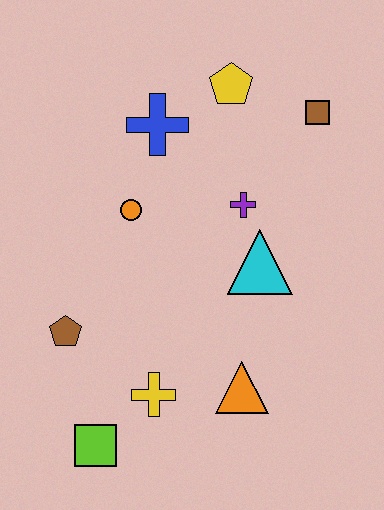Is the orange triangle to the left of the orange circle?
No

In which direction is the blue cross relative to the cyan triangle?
The blue cross is above the cyan triangle.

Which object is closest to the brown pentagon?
The yellow cross is closest to the brown pentagon.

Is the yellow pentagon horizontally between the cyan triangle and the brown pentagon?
Yes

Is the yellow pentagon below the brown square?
No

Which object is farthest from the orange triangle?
The yellow pentagon is farthest from the orange triangle.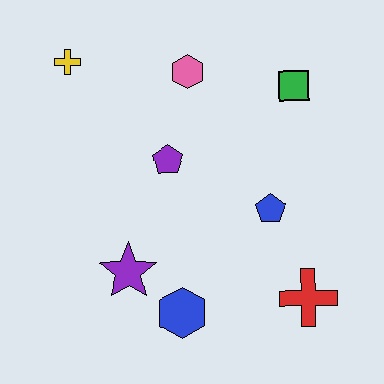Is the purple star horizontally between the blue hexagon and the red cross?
No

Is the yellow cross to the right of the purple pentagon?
No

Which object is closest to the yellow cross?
The pink hexagon is closest to the yellow cross.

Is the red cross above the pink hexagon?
No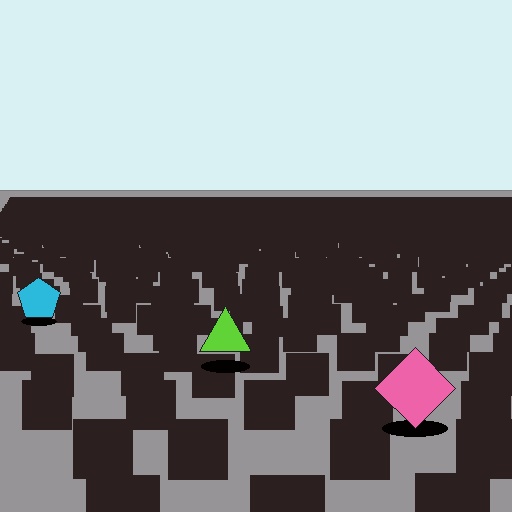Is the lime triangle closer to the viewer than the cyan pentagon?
Yes. The lime triangle is closer — you can tell from the texture gradient: the ground texture is coarser near it.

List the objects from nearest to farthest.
From nearest to farthest: the pink diamond, the lime triangle, the cyan pentagon.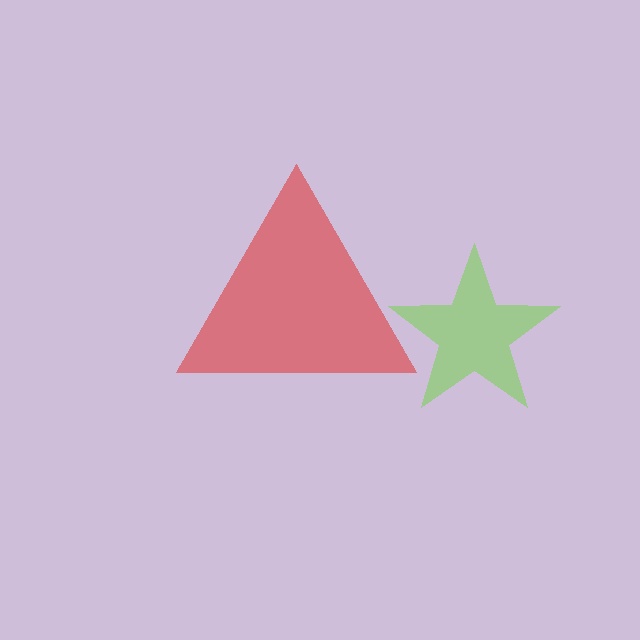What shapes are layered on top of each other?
The layered shapes are: a red triangle, a lime star.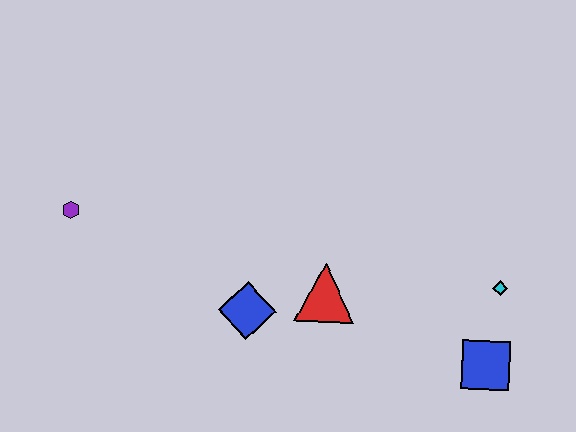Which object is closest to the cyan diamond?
The blue square is closest to the cyan diamond.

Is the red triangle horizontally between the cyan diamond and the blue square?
No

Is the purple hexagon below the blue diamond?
No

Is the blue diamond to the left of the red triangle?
Yes